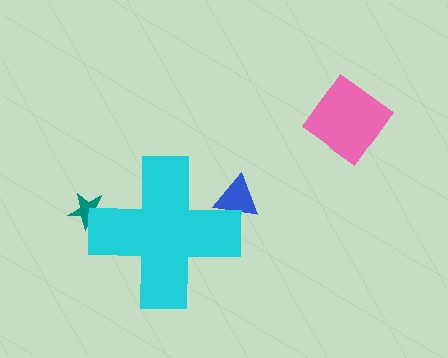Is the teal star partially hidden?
Yes, the teal star is partially hidden behind the cyan cross.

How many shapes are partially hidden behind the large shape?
2 shapes are partially hidden.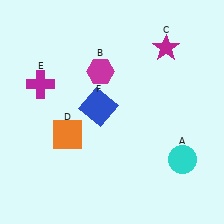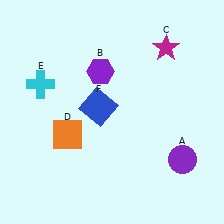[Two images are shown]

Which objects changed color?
A changed from cyan to purple. B changed from magenta to purple. E changed from magenta to cyan.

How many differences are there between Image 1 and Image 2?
There are 3 differences between the two images.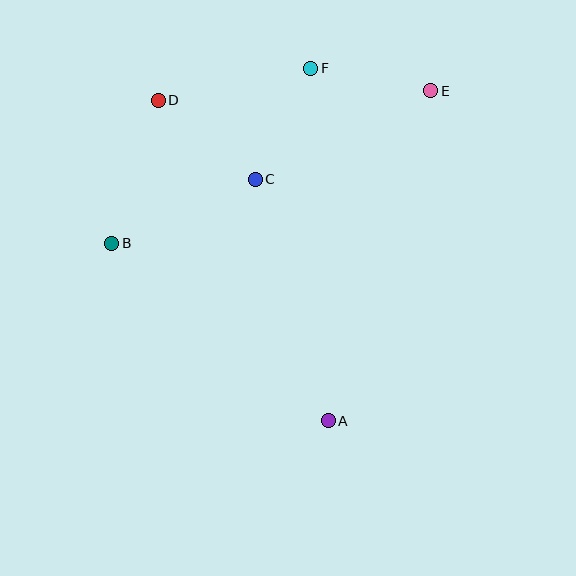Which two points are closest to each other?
Points E and F are closest to each other.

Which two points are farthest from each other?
Points A and D are farthest from each other.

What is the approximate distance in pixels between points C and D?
The distance between C and D is approximately 125 pixels.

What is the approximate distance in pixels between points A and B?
The distance between A and B is approximately 280 pixels.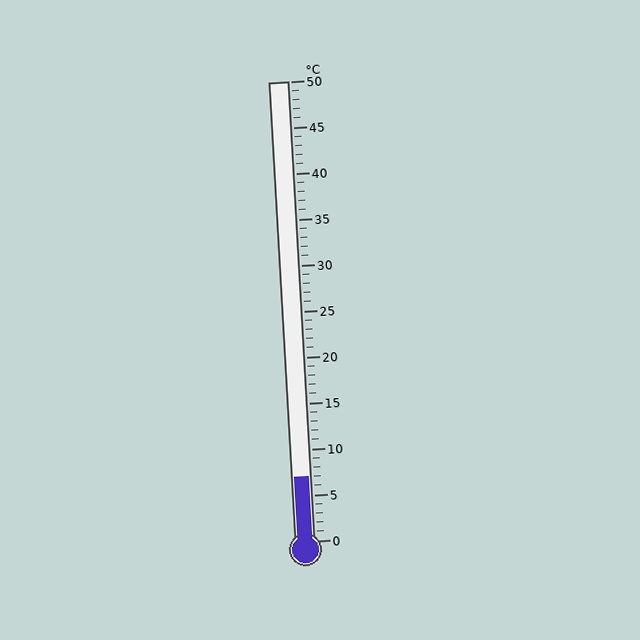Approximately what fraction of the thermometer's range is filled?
The thermometer is filled to approximately 15% of its range.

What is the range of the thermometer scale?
The thermometer scale ranges from 0°C to 50°C.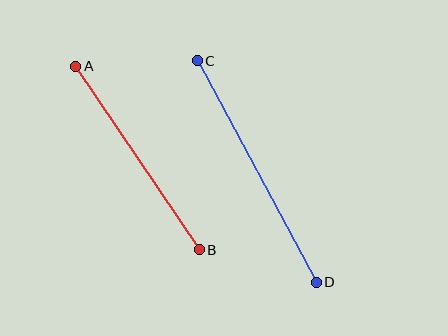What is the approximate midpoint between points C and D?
The midpoint is at approximately (257, 172) pixels.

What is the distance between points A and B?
The distance is approximately 221 pixels.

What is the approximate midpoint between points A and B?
The midpoint is at approximately (138, 158) pixels.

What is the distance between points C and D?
The distance is approximately 252 pixels.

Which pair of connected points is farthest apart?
Points C and D are farthest apart.